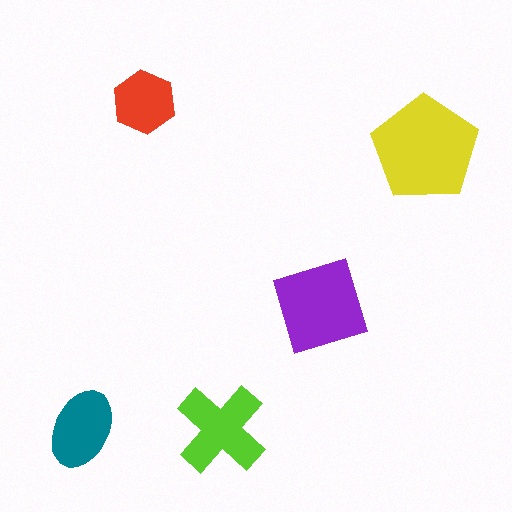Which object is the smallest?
The red hexagon.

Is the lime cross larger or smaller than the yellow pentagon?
Smaller.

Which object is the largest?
The yellow pentagon.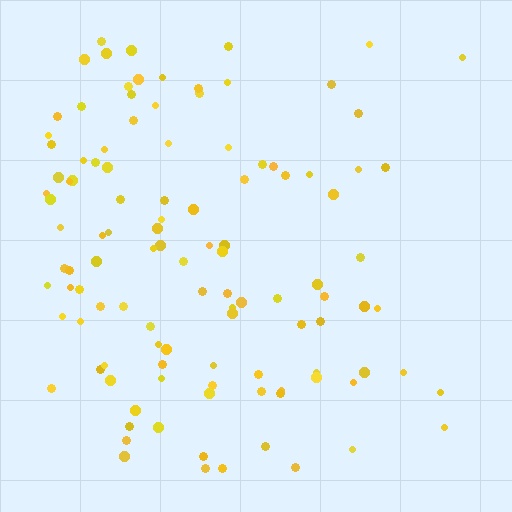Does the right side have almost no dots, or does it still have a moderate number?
Still a moderate number, just noticeably fewer than the left.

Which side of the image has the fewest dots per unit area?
The right.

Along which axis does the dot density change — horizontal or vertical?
Horizontal.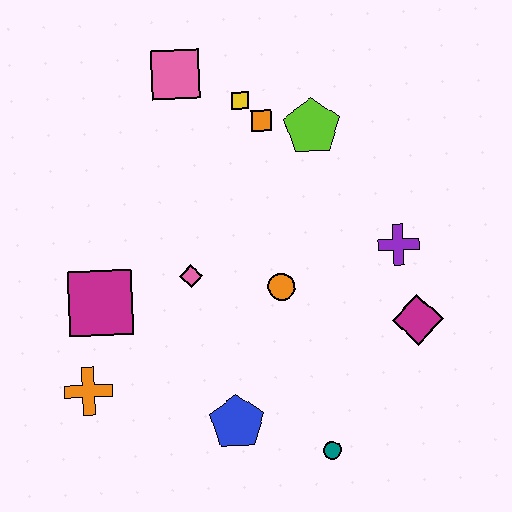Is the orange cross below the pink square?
Yes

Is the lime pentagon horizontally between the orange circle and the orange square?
No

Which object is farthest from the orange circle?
The pink square is farthest from the orange circle.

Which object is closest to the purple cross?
The magenta diamond is closest to the purple cross.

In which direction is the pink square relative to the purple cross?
The pink square is to the left of the purple cross.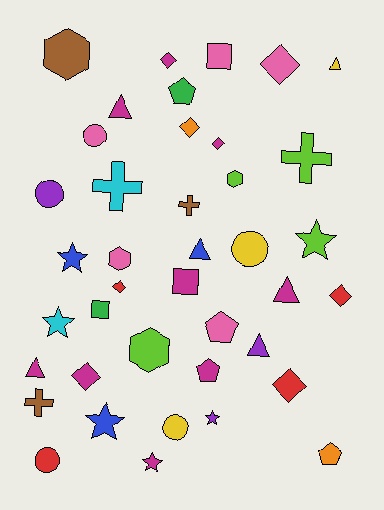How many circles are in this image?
There are 5 circles.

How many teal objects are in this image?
There are no teal objects.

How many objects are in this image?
There are 40 objects.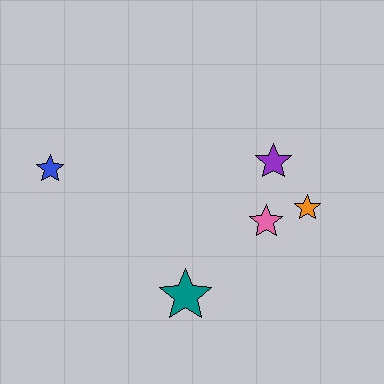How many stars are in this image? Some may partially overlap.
There are 5 stars.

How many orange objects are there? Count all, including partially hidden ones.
There is 1 orange object.